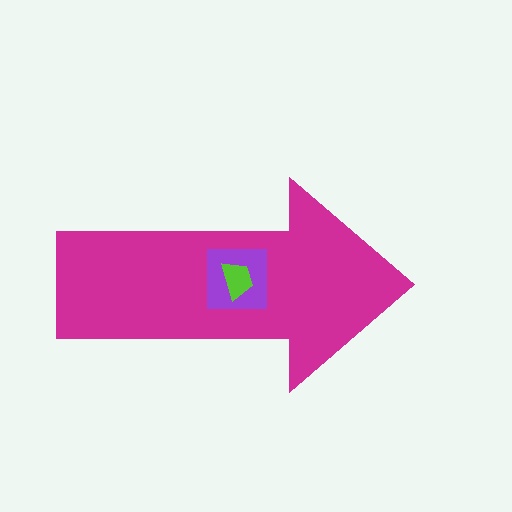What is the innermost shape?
The lime trapezoid.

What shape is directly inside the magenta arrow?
The purple square.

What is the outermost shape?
The magenta arrow.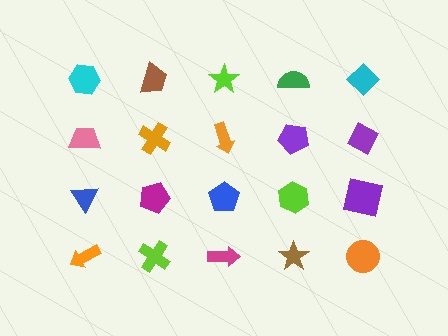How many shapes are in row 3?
5 shapes.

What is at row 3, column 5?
A purple square.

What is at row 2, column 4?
A purple pentagon.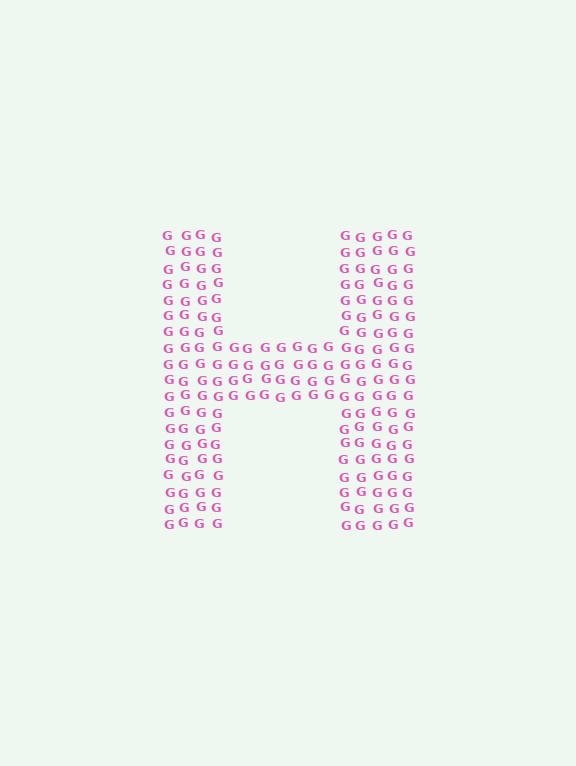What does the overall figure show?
The overall figure shows the letter H.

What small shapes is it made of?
It is made of small letter G's.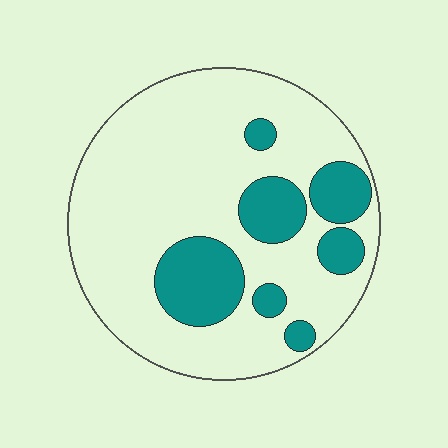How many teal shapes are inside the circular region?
7.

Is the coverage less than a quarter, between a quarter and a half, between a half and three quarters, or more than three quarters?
Less than a quarter.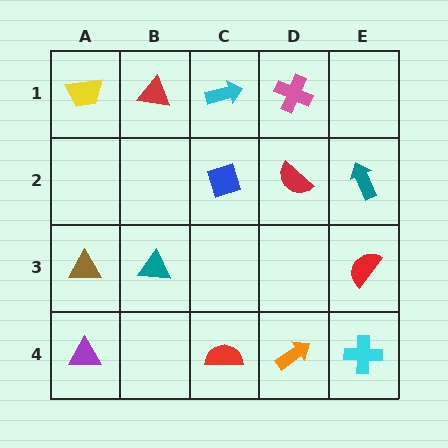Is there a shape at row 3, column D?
No, that cell is empty.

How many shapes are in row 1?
4 shapes.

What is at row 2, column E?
A teal arrow.